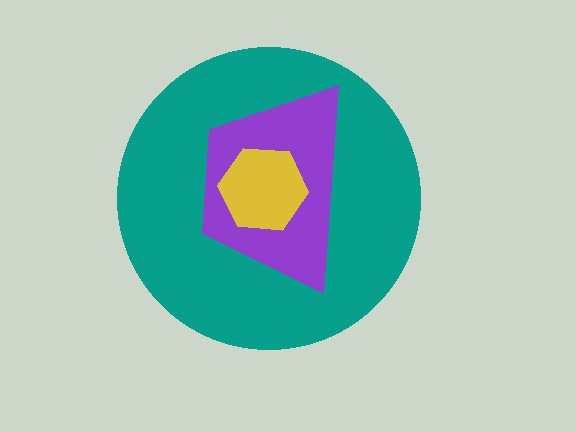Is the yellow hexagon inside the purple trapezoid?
Yes.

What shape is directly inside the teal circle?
The purple trapezoid.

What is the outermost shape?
The teal circle.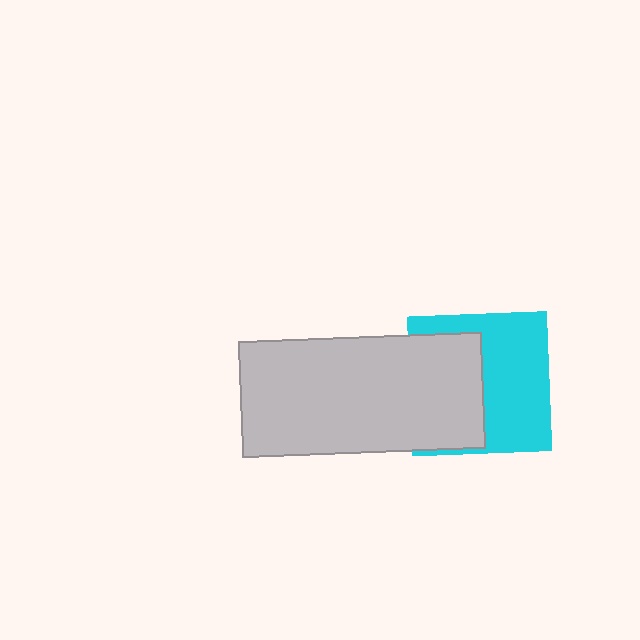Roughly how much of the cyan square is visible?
About half of it is visible (roughly 55%).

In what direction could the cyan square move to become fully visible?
The cyan square could move right. That would shift it out from behind the light gray rectangle entirely.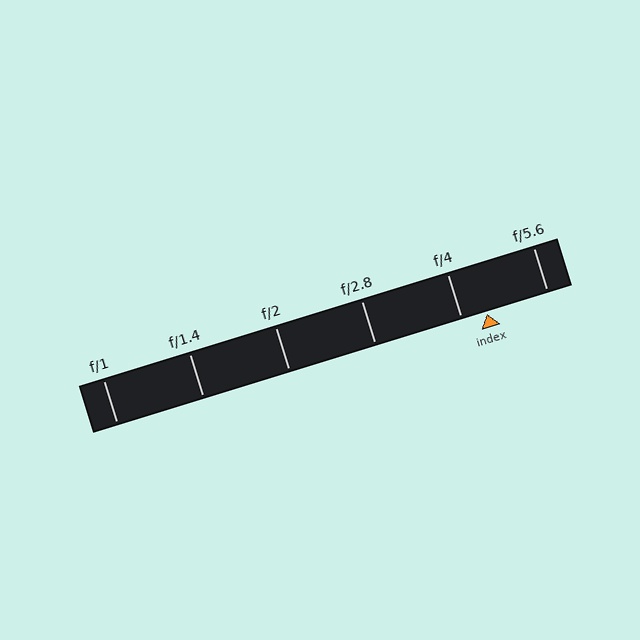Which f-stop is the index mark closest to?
The index mark is closest to f/4.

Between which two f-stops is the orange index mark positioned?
The index mark is between f/4 and f/5.6.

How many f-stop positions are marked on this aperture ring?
There are 6 f-stop positions marked.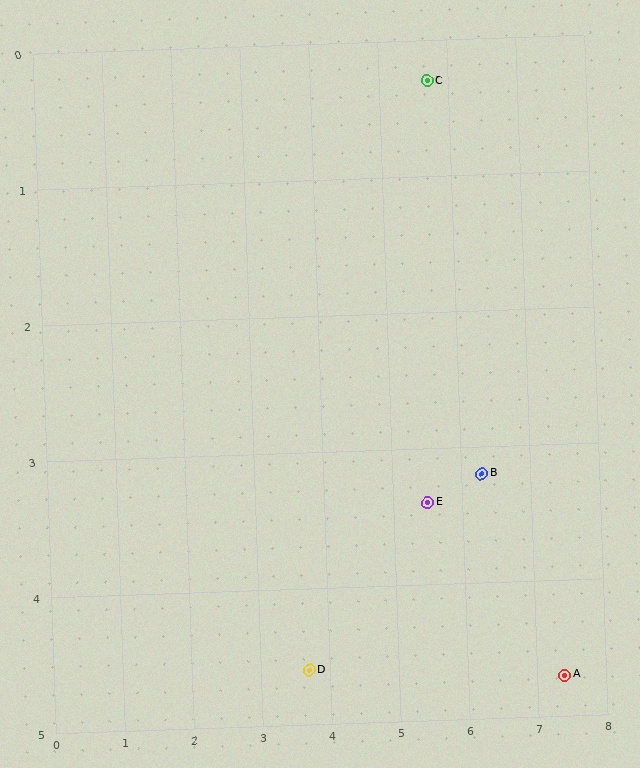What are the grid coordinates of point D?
Point D is at approximately (3.7, 4.6).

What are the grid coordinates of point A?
Point A is at approximately (7.4, 4.7).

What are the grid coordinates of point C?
Point C is at approximately (5.7, 0.3).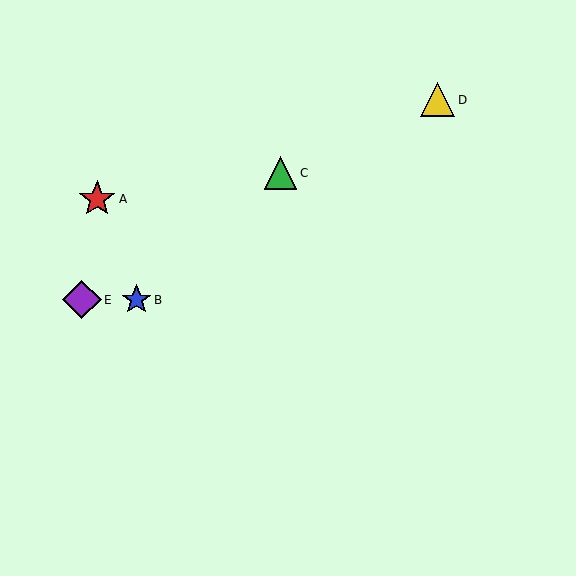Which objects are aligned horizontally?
Objects B, E are aligned horizontally.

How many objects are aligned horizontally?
2 objects (B, E) are aligned horizontally.